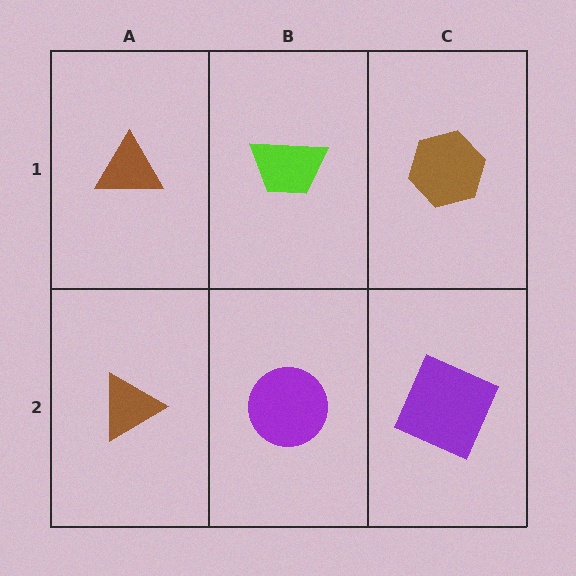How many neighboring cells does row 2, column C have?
2.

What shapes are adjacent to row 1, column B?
A purple circle (row 2, column B), a brown triangle (row 1, column A), a brown hexagon (row 1, column C).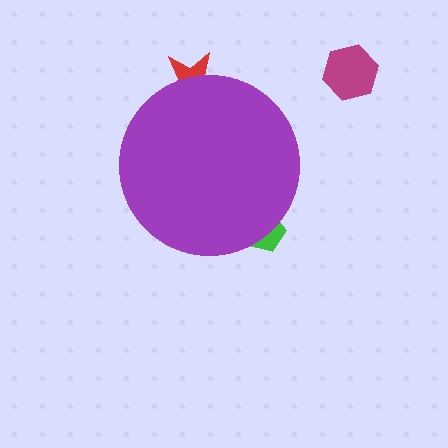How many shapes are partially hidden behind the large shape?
2 shapes are partially hidden.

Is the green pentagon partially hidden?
Yes, the green pentagon is partially hidden behind the purple circle.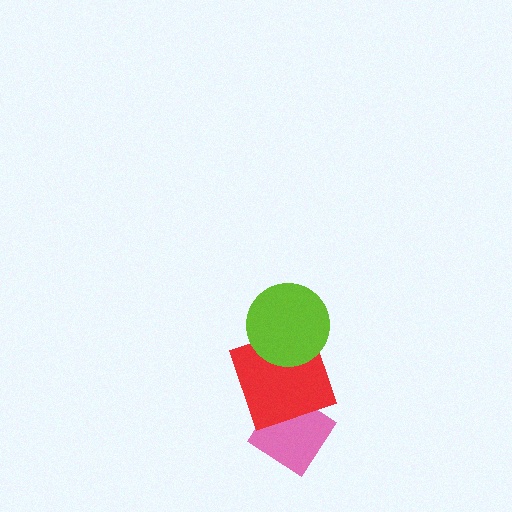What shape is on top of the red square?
The lime circle is on top of the red square.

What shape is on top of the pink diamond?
The red square is on top of the pink diamond.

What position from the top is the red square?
The red square is 2nd from the top.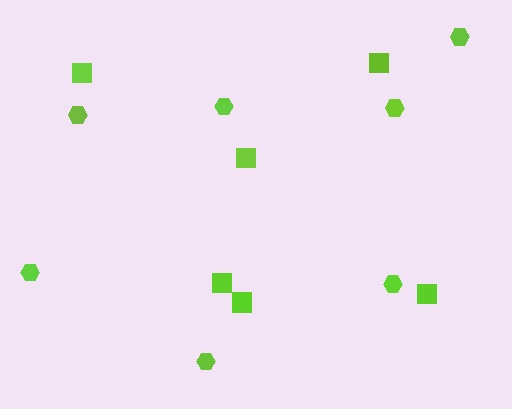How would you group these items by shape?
There are 2 groups: one group of squares (6) and one group of hexagons (7).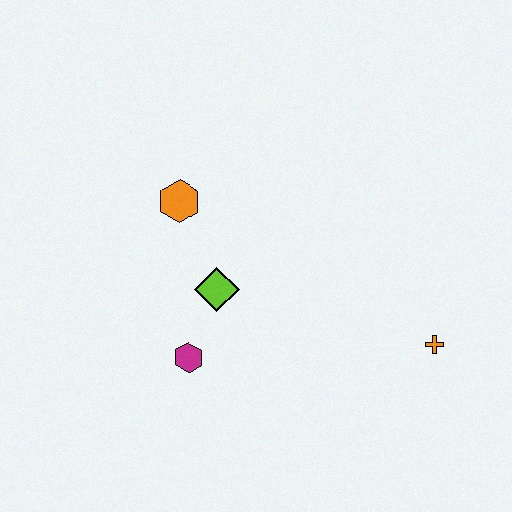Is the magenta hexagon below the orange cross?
Yes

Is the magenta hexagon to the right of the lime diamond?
No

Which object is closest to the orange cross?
The lime diamond is closest to the orange cross.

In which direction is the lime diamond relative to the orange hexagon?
The lime diamond is below the orange hexagon.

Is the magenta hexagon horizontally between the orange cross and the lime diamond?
No